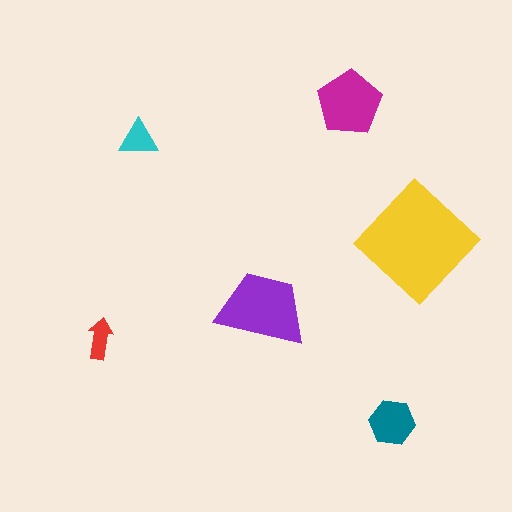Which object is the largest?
The yellow diamond.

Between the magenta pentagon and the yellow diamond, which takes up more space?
The yellow diamond.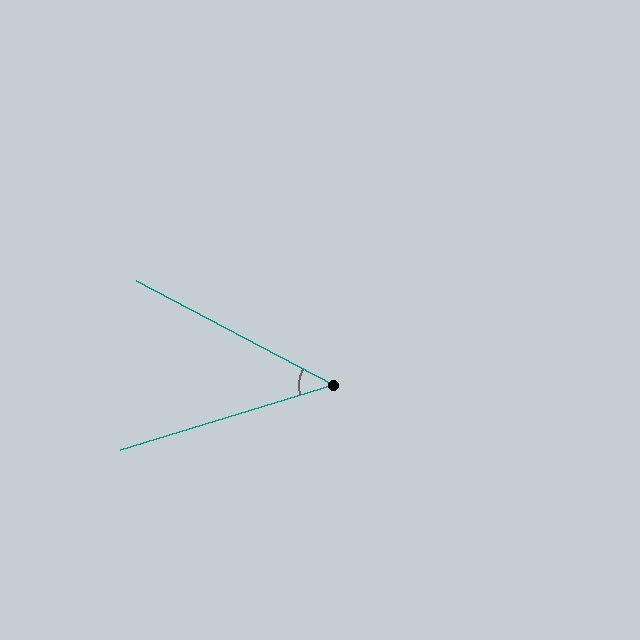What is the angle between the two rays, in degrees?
Approximately 45 degrees.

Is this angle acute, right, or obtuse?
It is acute.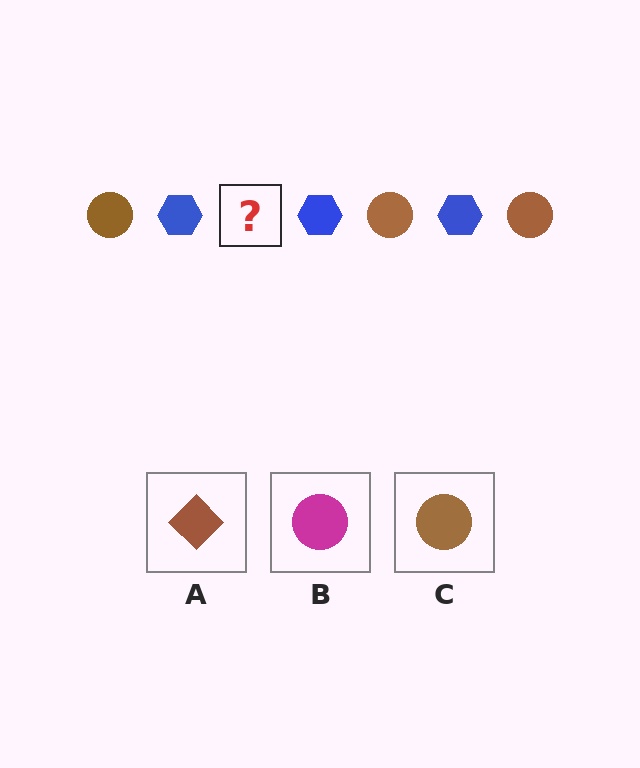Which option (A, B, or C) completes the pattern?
C.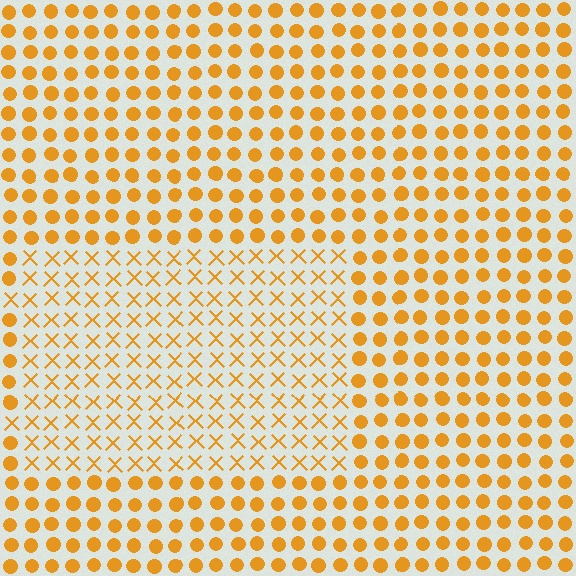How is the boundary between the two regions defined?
The boundary is defined by a change in element shape: X marks inside vs. circles outside. All elements share the same color and spacing.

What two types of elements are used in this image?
The image uses X marks inside the rectangle region and circles outside it.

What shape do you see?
I see a rectangle.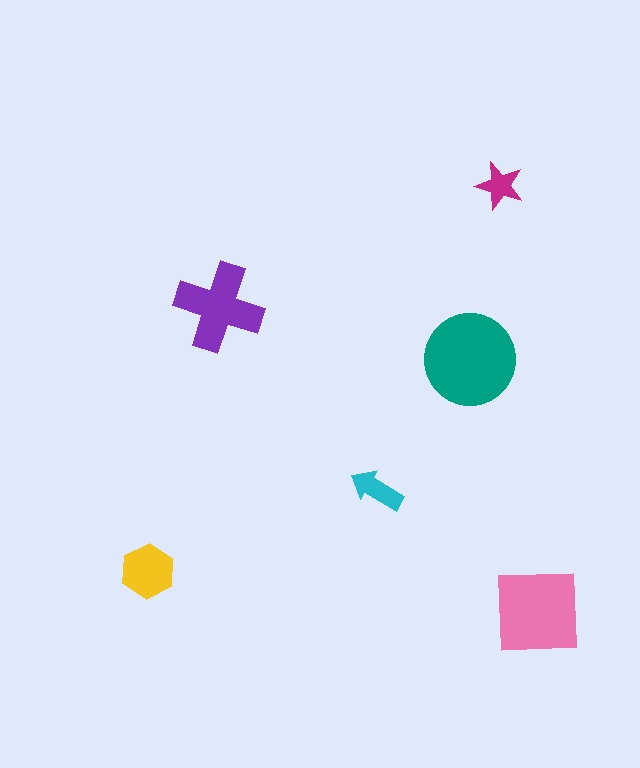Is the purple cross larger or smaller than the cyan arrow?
Larger.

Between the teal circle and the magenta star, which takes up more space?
The teal circle.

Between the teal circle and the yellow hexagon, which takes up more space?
The teal circle.